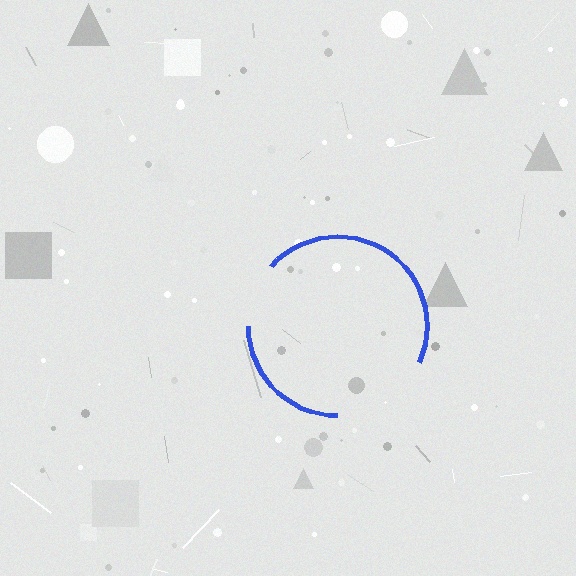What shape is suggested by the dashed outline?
The dashed outline suggests a circle.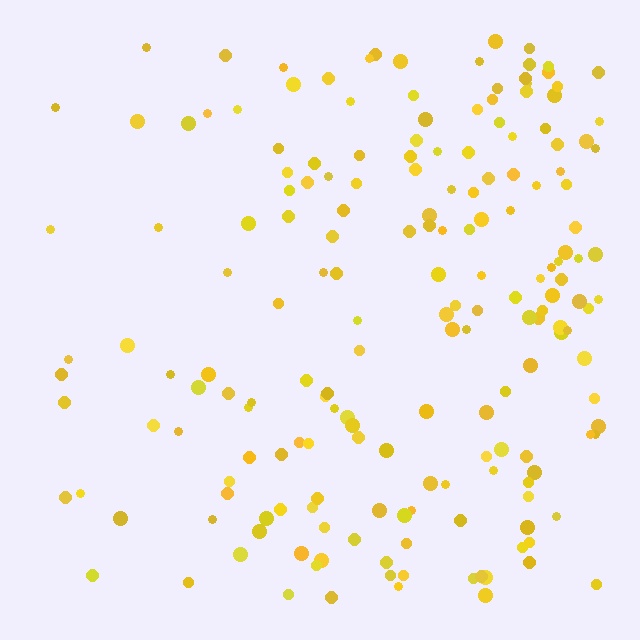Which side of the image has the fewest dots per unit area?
The left.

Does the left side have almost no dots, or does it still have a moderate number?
Still a moderate number, just noticeably fewer than the right.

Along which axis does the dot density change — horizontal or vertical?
Horizontal.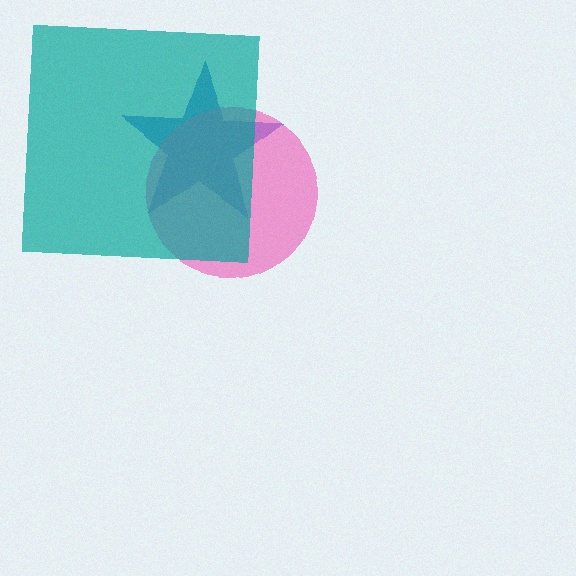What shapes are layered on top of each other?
The layered shapes are: a blue star, a pink circle, a teal square.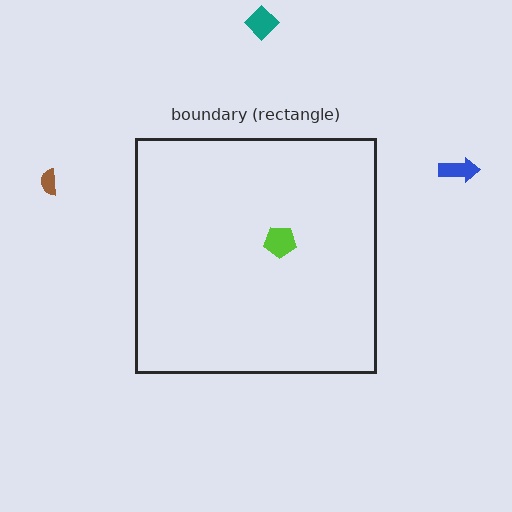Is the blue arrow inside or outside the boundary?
Outside.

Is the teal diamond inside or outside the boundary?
Outside.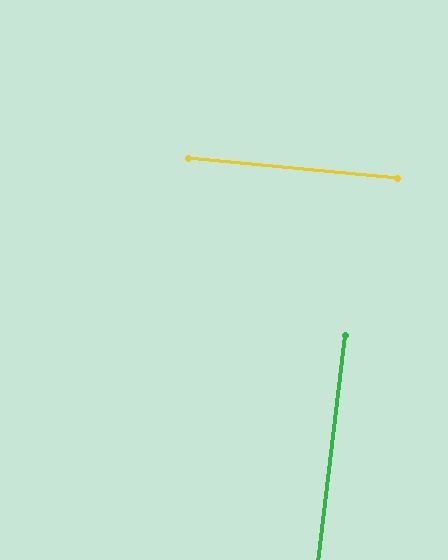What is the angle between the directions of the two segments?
Approximately 89 degrees.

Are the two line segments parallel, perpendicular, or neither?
Perpendicular — they meet at approximately 89°.